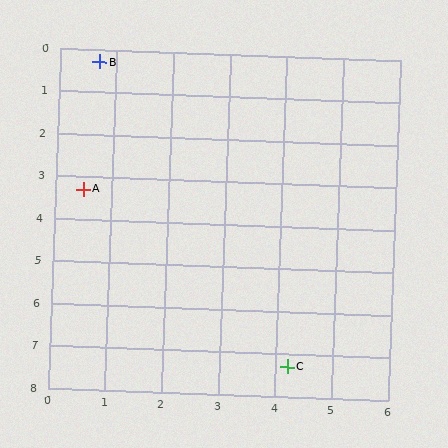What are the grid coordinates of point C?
Point C is at approximately (4.2, 7.3).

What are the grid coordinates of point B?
Point B is at approximately (0.7, 0.3).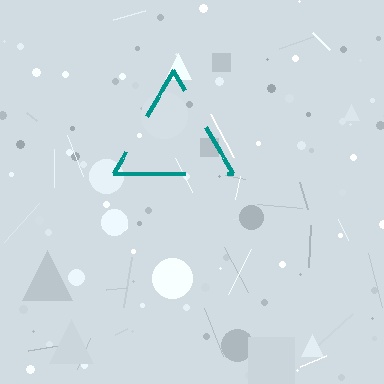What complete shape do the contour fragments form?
The contour fragments form a triangle.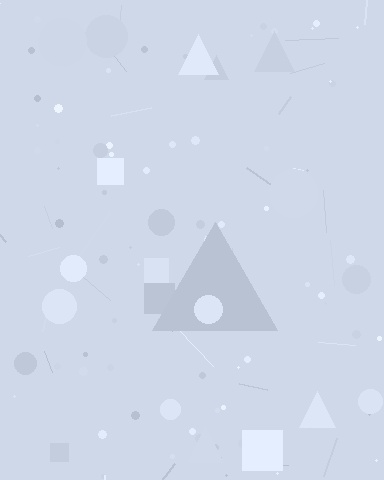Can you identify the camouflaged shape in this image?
The camouflaged shape is a triangle.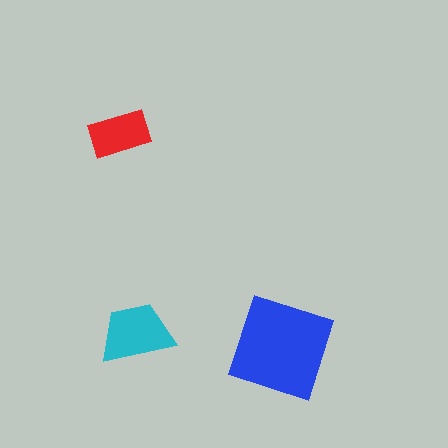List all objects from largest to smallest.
The blue diamond, the cyan trapezoid, the red rectangle.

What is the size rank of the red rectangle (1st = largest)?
3rd.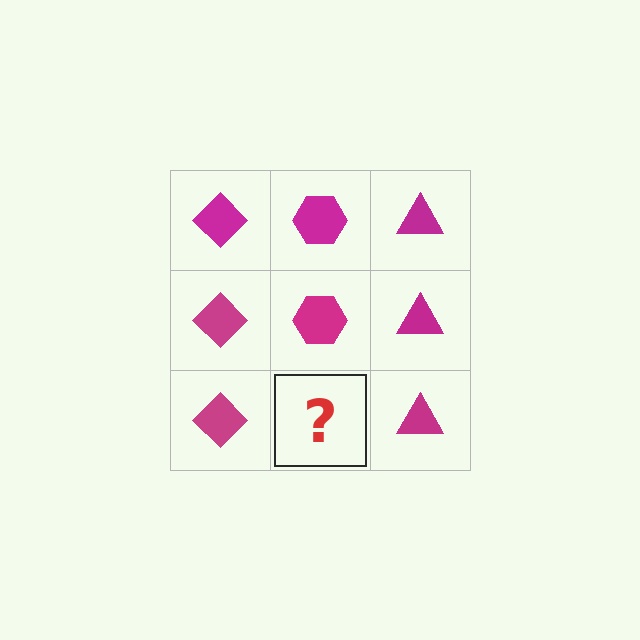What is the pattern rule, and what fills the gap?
The rule is that each column has a consistent shape. The gap should be filled with a magenta hexagon.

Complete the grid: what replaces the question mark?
The question mark should be replaced with a magenta hexagon.